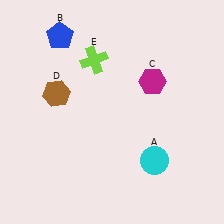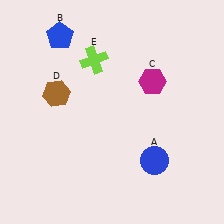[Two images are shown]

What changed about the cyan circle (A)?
In Image 1, A is cyan. In Image 2, it changed to blue.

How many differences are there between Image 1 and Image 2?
There is 1 difference between the two images.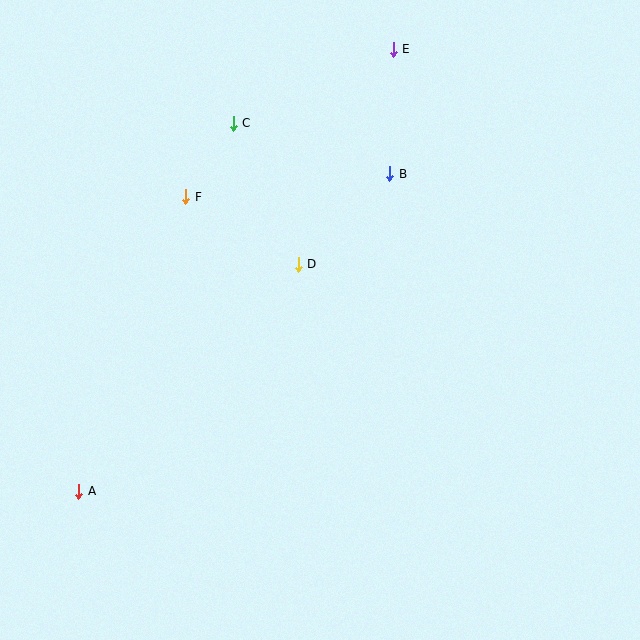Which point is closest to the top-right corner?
Point E is closest to the top-right corner.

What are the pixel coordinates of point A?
Point A is at (79, 491).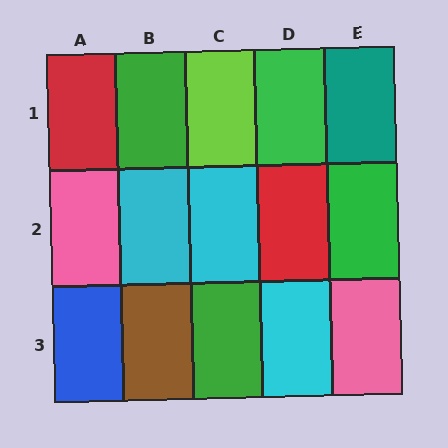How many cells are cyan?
3 cells are cyan.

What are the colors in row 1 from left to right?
Red, green, lime, green, teal.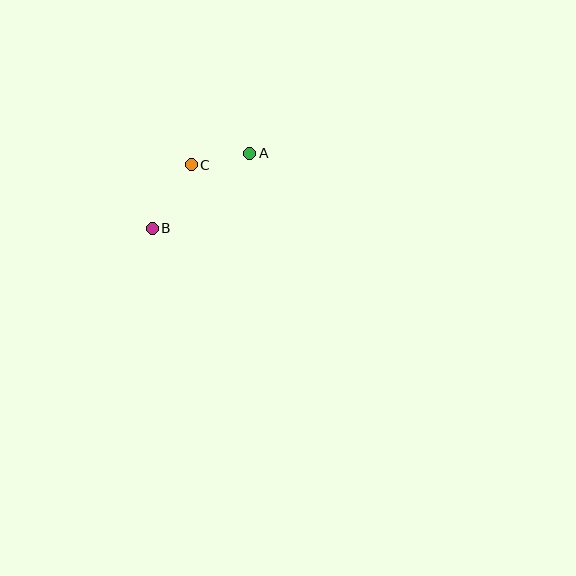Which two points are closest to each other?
Points A and C are closest to each other.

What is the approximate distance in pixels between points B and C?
The distance between B and C is approximately 75 pixels.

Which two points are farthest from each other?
Points A and B are farthest from each other.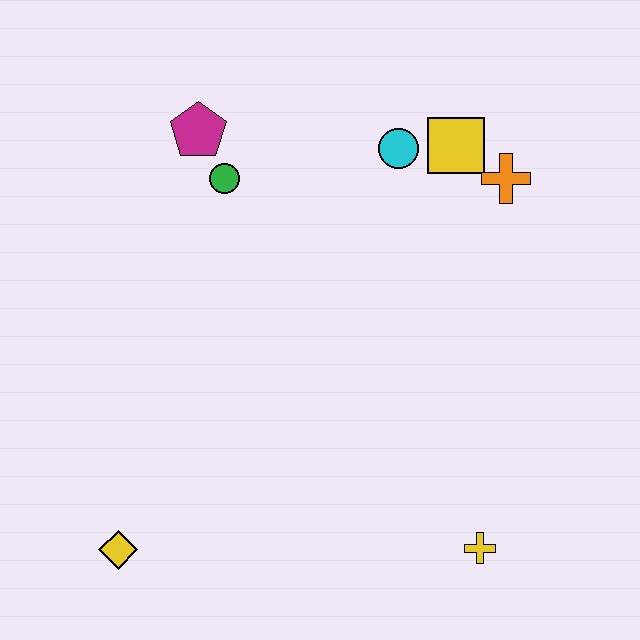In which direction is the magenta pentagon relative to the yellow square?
The magenta pentagon is to the left of the yellow square.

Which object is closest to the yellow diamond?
The yellow cross is closest to the yellow diamond.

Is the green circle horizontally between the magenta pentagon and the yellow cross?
Yes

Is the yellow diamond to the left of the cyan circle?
Yes